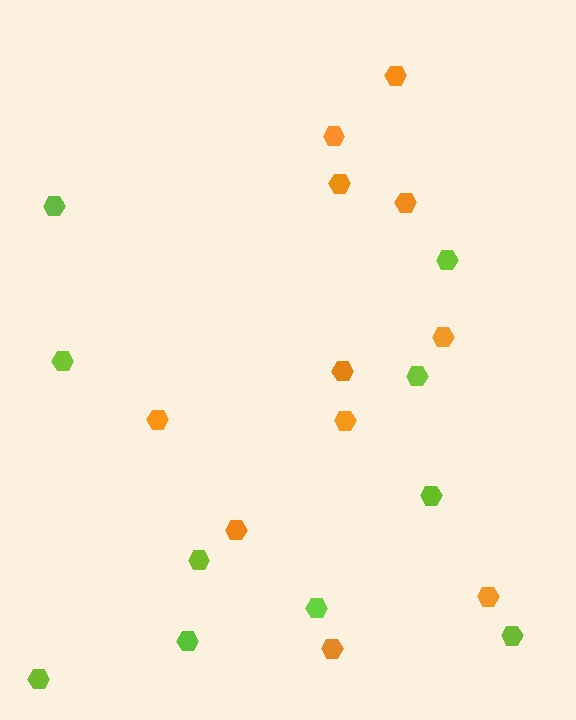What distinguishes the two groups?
There are 2 groups: one group of orange hexagons (11) and one group of lime hexagons (10).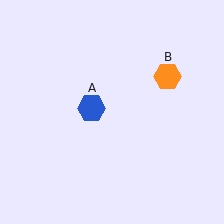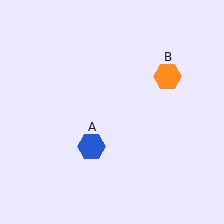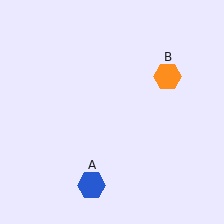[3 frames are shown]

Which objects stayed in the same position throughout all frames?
Orange hexagon (object B) remained stationary.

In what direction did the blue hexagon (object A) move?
The blue hexagon (object A) moved down.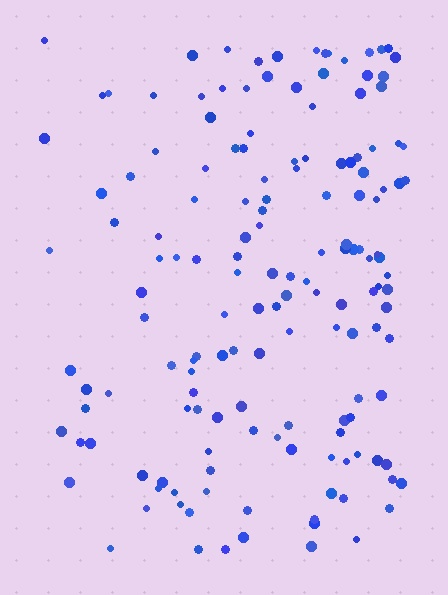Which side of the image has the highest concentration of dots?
The right.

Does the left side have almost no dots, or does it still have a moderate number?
Still a moderate number, just noticeably fewer than the right.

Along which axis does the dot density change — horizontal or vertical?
Horizontal.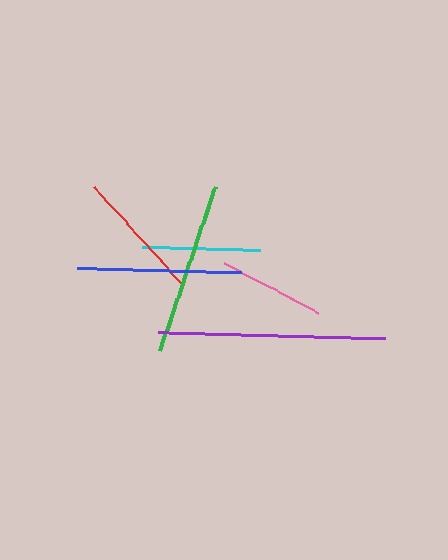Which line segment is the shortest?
The pink line is the shortest at approximately 106 pixels.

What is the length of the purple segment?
The purple segment is approximately 229 pixels long.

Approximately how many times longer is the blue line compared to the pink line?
The blue line is approximately 1.5 times the length of the pink line.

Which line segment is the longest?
The purple line is the longest at approximately 229 pixels.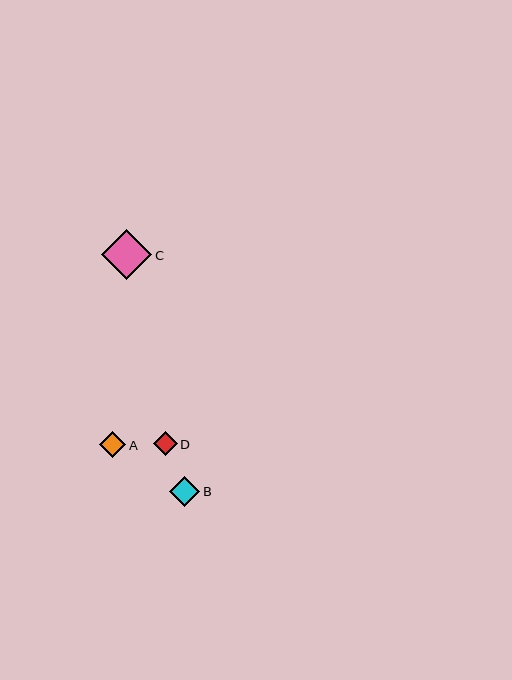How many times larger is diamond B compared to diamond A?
Diamond B is approximately 1.2 times the size of diamond A.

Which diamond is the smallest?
Diamond D is the smallest with a size of approximately 24 pixels.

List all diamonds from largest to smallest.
From largest to smallest: C, B, A, D.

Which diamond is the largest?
Diamond C is the largest with a size of approximately 50 pixels.